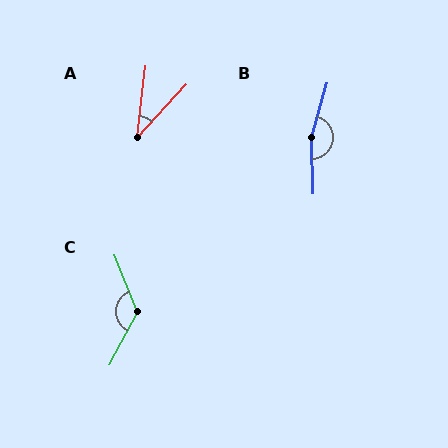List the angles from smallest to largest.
A (36°), C (131°), B (163°).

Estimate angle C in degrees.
Approximately 131 degrees.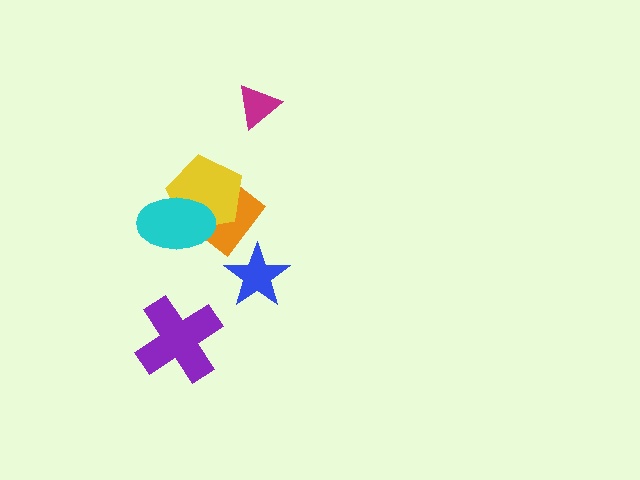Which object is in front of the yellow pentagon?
The cyan ellipse is in front of the yellow pentagon.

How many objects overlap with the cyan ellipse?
2 objects overlap with the cyan ellipse.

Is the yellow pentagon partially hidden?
Yes, it is partially covered by another shape.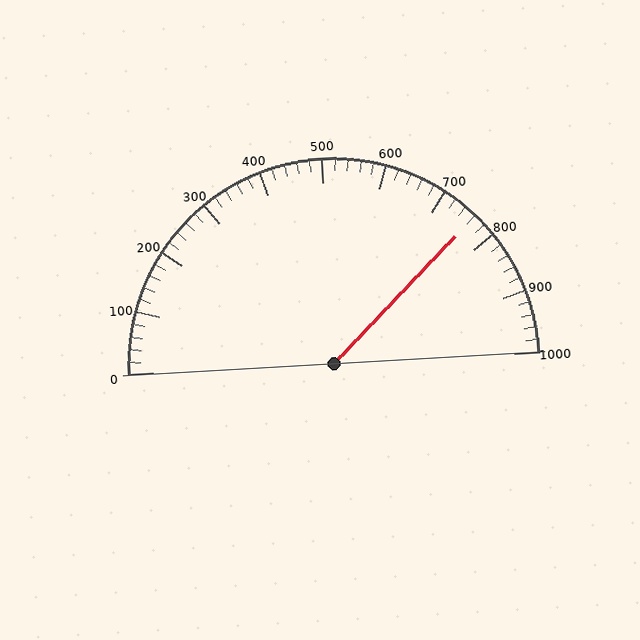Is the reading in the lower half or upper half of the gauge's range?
The reading is in the upper half of the range (0 to 1000).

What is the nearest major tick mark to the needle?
The nearest major tick mark is 800.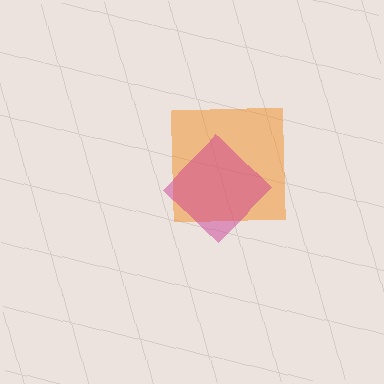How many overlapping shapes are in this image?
There are 2 overlapping shapes in the image.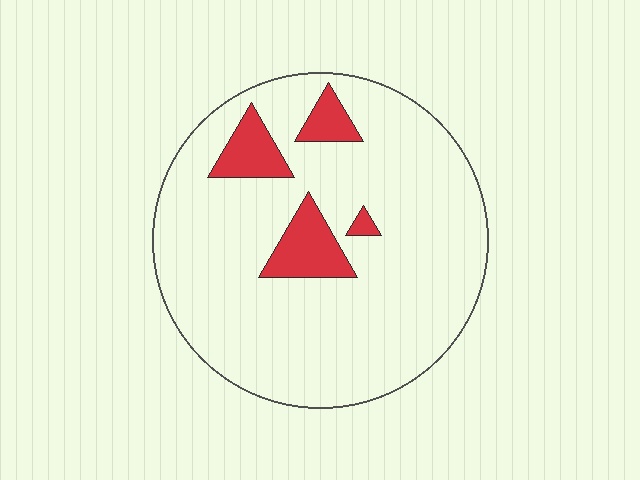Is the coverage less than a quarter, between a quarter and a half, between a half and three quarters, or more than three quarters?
Less than a quarter.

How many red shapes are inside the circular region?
4.